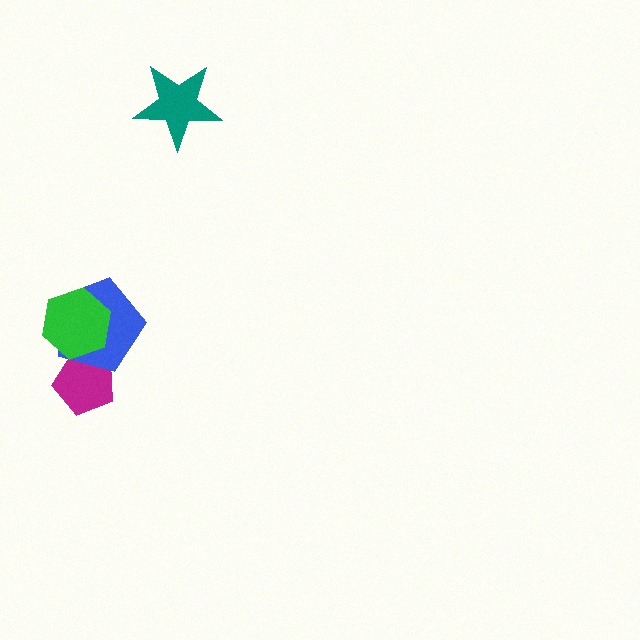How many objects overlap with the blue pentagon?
2 objects overlap with the blue pentagon.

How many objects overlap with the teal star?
0 objects overlap with the teal star.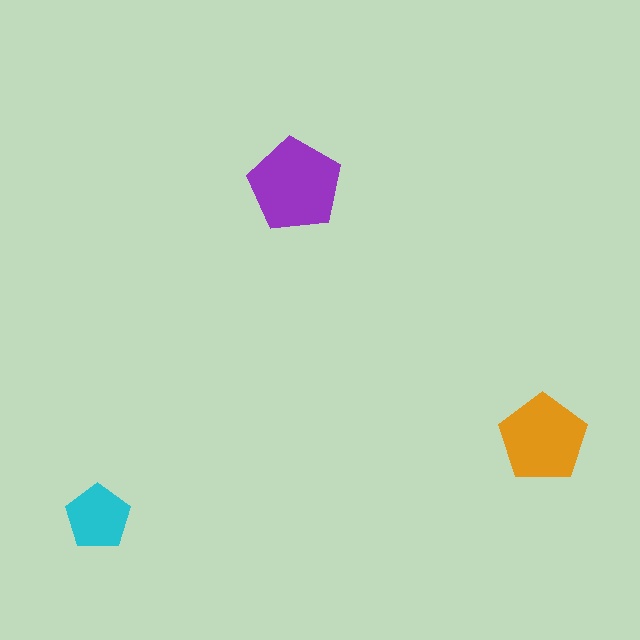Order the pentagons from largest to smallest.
the purple one, the orange one, the cyan one.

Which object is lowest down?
The cyan pentagon is bottommost.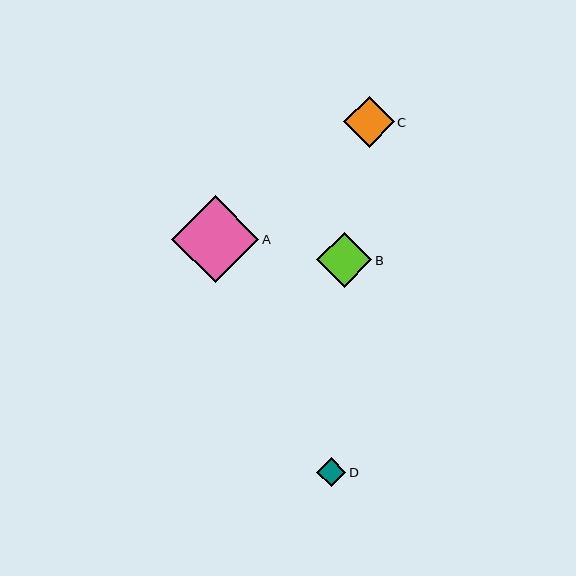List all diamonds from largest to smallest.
From largest to smallest: A, B, C, D.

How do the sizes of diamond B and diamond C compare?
Diamond B and diamond C are approximately the same size.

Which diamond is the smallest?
Diamond D is the smallest with a size of approximately 29 pixels.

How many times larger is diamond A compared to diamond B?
Diamond A is approximately 1.6 times the size of diamond B.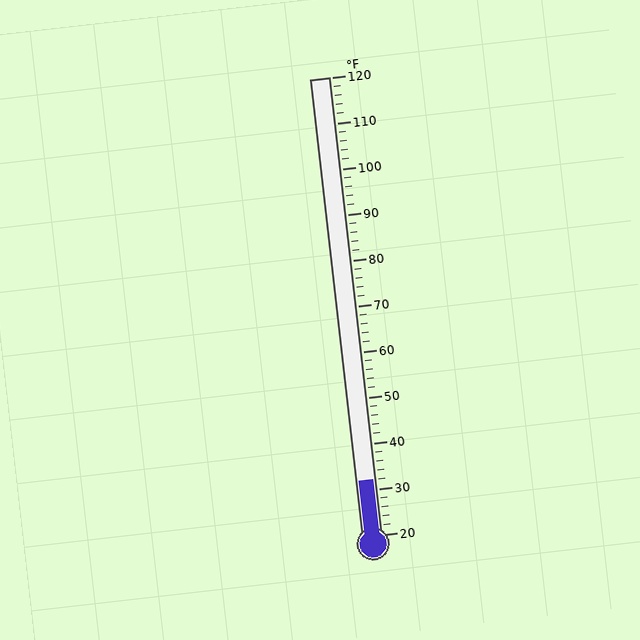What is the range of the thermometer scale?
The thermometer scale ranges from 20°F to 120°F.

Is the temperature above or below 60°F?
The temperature is below 60°F.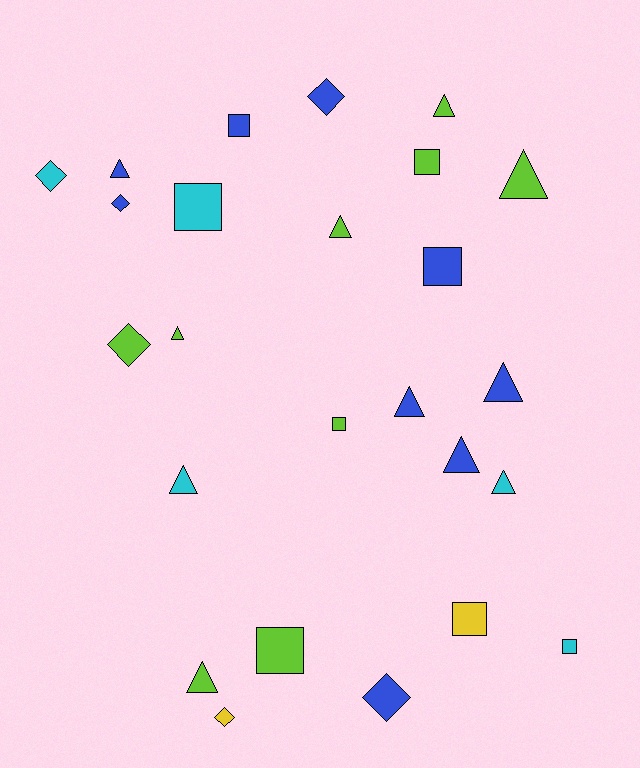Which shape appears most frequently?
Triangle, with 11 objects.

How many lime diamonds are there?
There is 1 lime diamond.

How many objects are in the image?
There are 25 objects.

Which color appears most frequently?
Blue, with 9 objects.